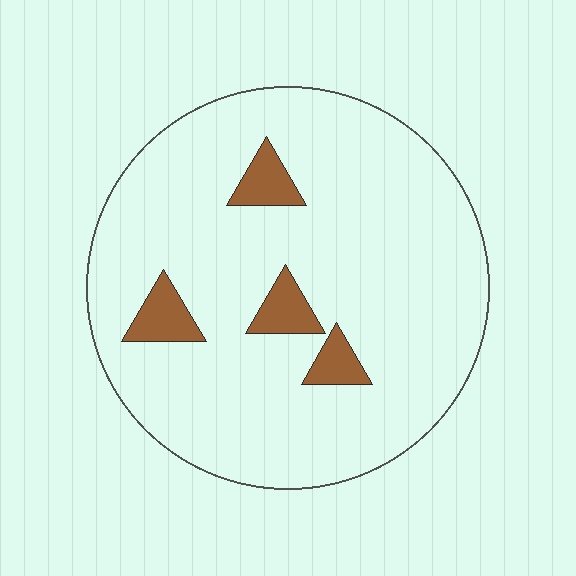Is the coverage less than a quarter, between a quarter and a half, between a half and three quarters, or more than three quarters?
Less than a quarter.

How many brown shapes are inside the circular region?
4.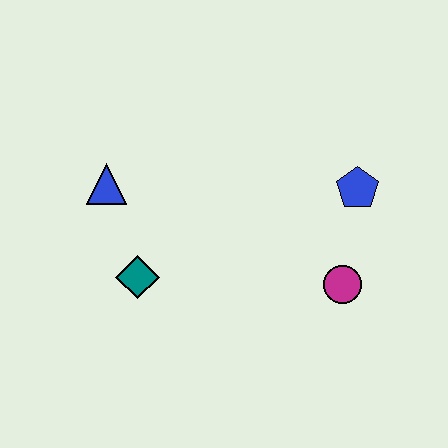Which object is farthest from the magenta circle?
The blue triangle is farthest from the magenta circle.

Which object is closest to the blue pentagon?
The magenta circle is closest to the blue pentagon.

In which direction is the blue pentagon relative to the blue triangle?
The blue pentagon is to the right of the blue triangle.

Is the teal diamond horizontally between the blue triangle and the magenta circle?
Yes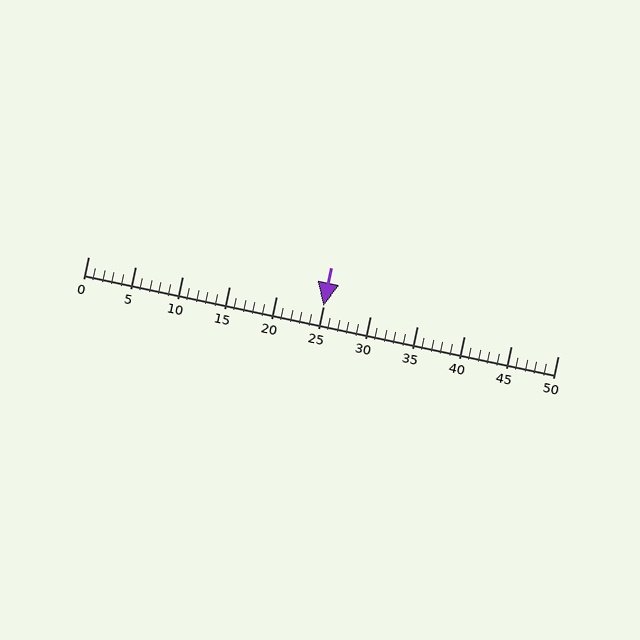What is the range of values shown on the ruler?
The ruler shows values from 0 to 50.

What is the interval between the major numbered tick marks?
The major tick marks are spaced 5 units apart.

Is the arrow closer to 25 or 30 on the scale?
The arrow is closer to 25.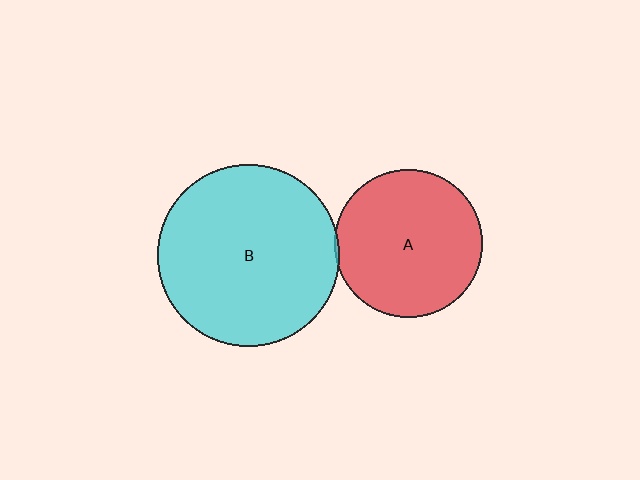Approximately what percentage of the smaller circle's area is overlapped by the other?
Approximately 5%.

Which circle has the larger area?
Circle B (cyan).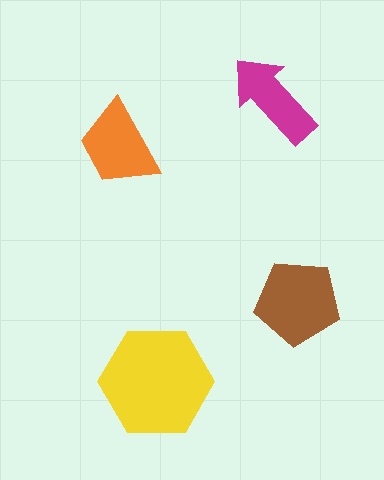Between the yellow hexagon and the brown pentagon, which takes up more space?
The yellow hexagon.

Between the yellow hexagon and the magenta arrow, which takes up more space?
The yellow hexagon.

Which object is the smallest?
The magenta arrow.